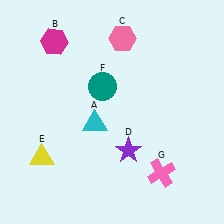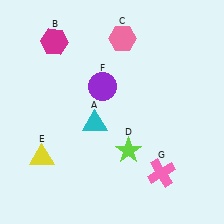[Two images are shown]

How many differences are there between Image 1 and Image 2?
There are 2 differences between the two images.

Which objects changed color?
D changed from purple to lime. F changed from teal to purple.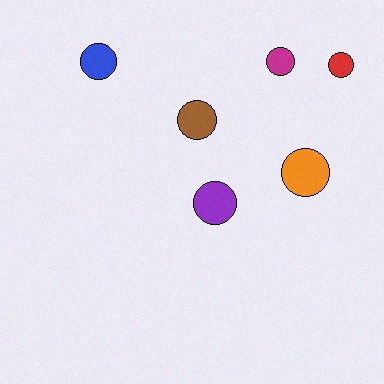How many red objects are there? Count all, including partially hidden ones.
There is 1 red object.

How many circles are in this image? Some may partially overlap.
There are 6 circles.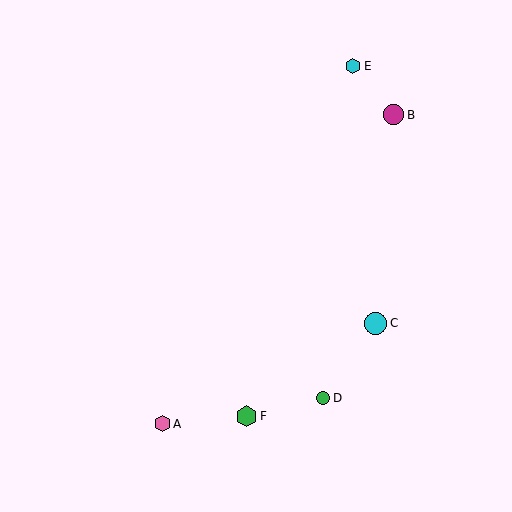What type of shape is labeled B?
Shape B is a magenta circle.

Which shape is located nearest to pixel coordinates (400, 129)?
The magenta circle (labeled B) at (394, 115) is nearest to that location.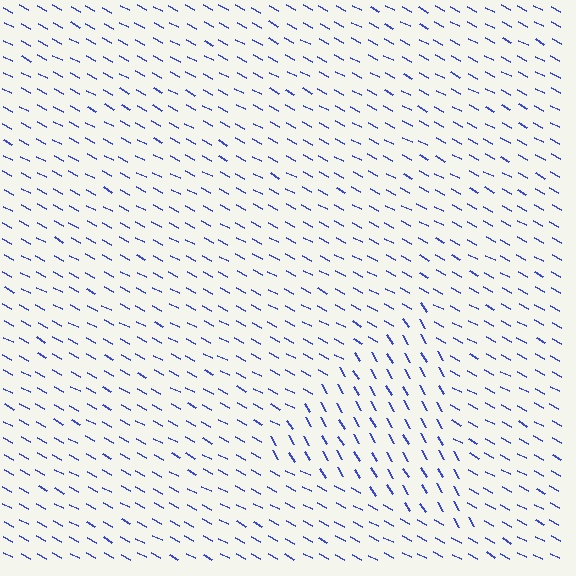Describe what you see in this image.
The image is filled with small blue line segments. A triangle region in the image has lines oriented differently from the surrounding lines, creating a visible texture boundary.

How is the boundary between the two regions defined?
The boundary is defined purely by a change in line orientation (approximately 31 degrees difference). All lines are the same color and thickness.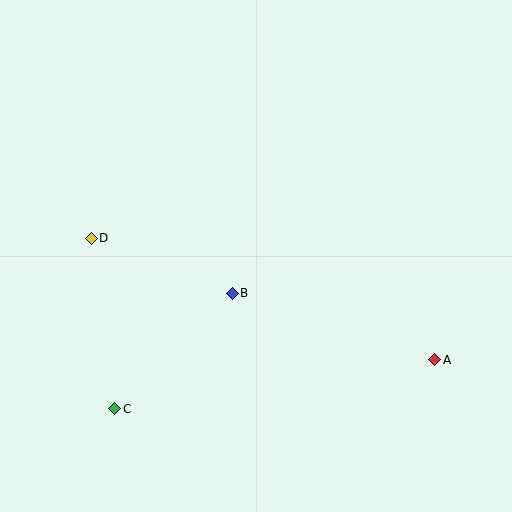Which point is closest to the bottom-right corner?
Point A is closest to the bottom-right corner.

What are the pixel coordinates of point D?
Point D is at (91, 238).